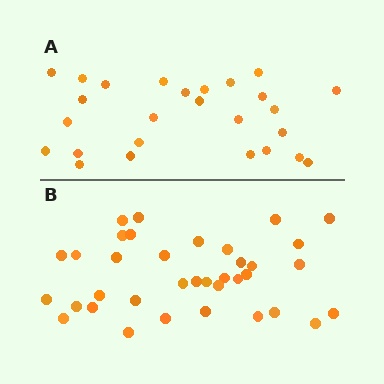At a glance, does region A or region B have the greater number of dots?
Region B (the bottom region) has more dots.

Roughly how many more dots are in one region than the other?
Region B has roughly 10 or so more dots than region A.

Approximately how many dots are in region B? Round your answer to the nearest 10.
About 40 dots. (The exact count is 36, which rounds to 40.)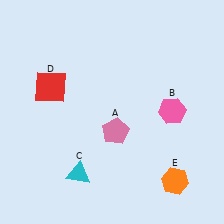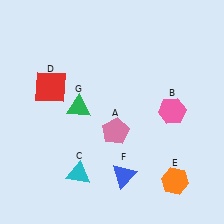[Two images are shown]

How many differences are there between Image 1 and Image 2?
There are 2 differences between the two images.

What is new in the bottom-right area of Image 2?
A blue triangle (F) was added in the bottom-right area of Image 2.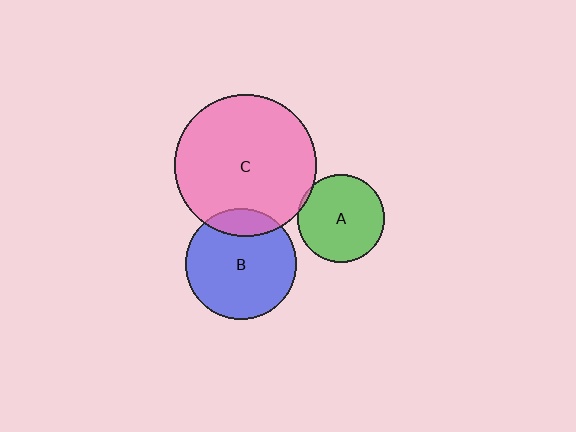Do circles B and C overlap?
Yes.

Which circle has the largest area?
Circle C (pink).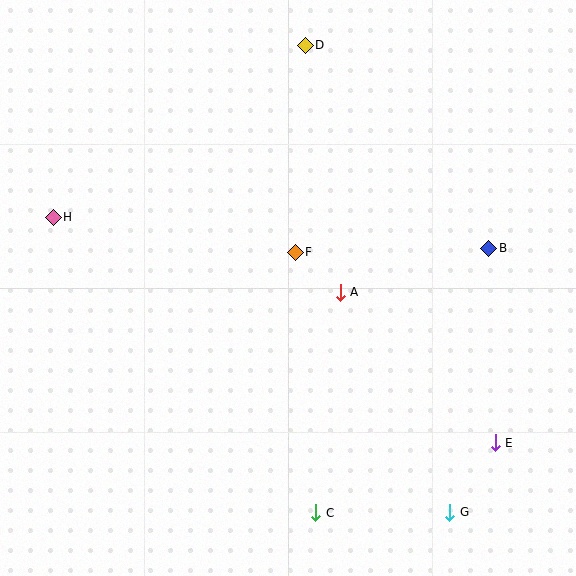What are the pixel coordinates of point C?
Point C is at (316, 513).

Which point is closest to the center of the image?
Point F at (295, 252) is closest to the center.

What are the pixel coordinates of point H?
Point H is at (53, 217).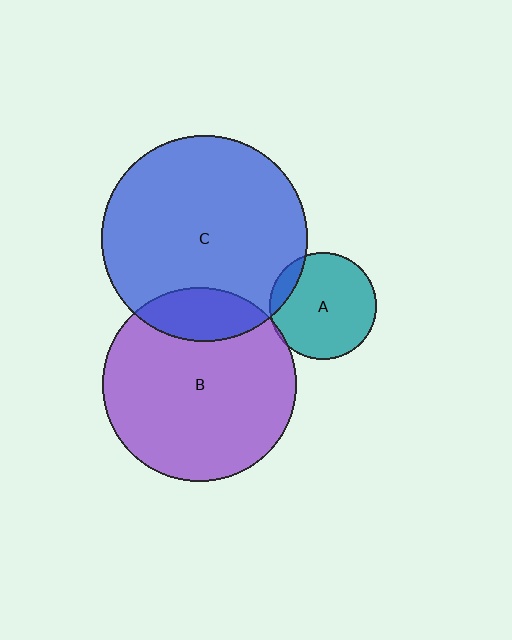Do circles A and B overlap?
Yes.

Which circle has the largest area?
Circle C (blue).